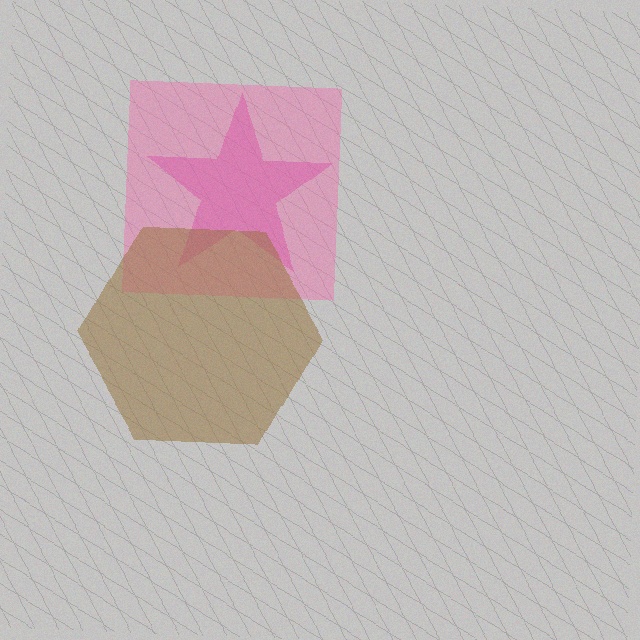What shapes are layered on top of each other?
The layered shapes are: a magenta star, a pink square, a brown hexagon.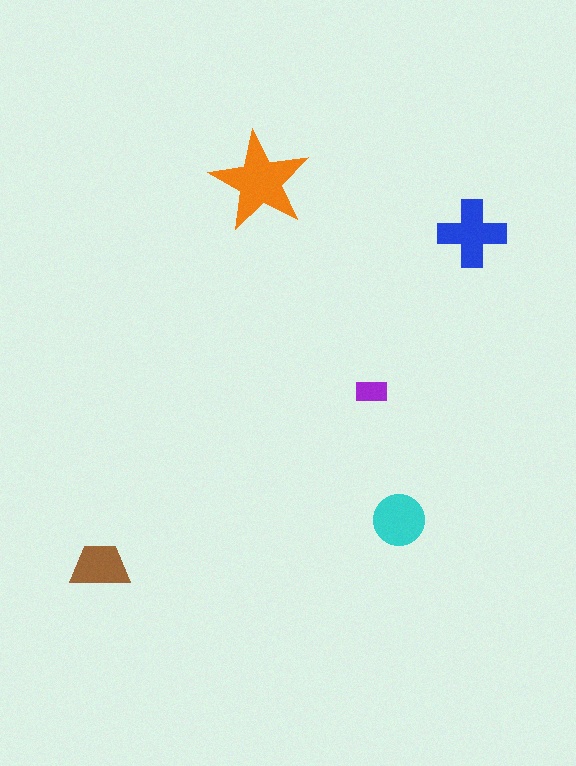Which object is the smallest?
The purple rectangle.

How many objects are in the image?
There are 5 objects in the image.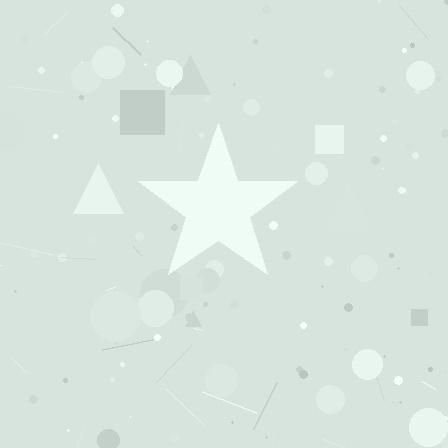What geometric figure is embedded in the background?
A star is embedded in the background.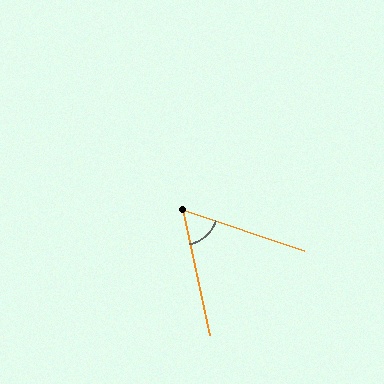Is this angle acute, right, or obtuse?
It is acute.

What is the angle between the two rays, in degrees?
Approximately 59 degrees.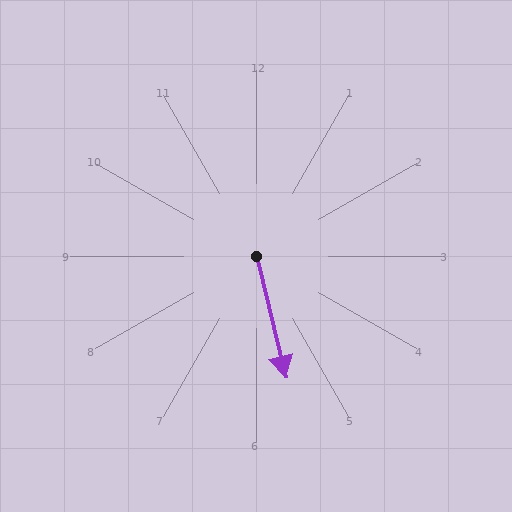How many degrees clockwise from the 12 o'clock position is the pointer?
Approximately 166 degrees.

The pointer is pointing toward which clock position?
Roughly 6 o'clock.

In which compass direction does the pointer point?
South.